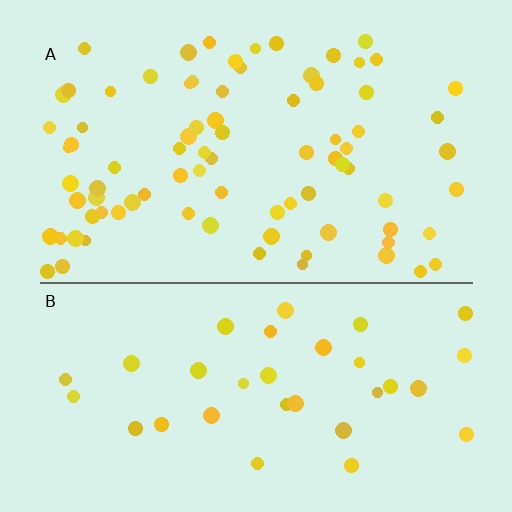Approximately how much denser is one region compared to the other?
Approximately 2.4× — region A over region B.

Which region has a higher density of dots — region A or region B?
A (the top).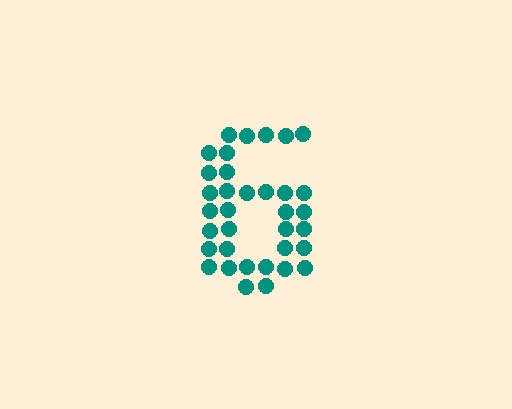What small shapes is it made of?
It is made of small circles.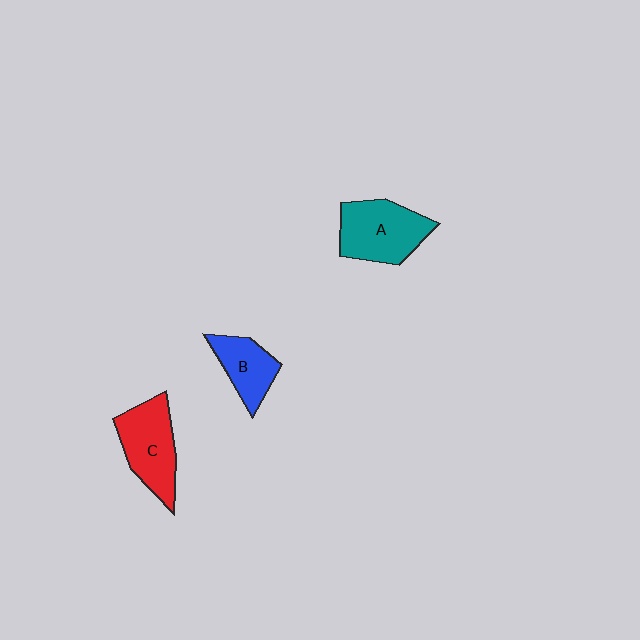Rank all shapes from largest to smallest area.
From largest to smallest: A (teal), C (red), B (blue).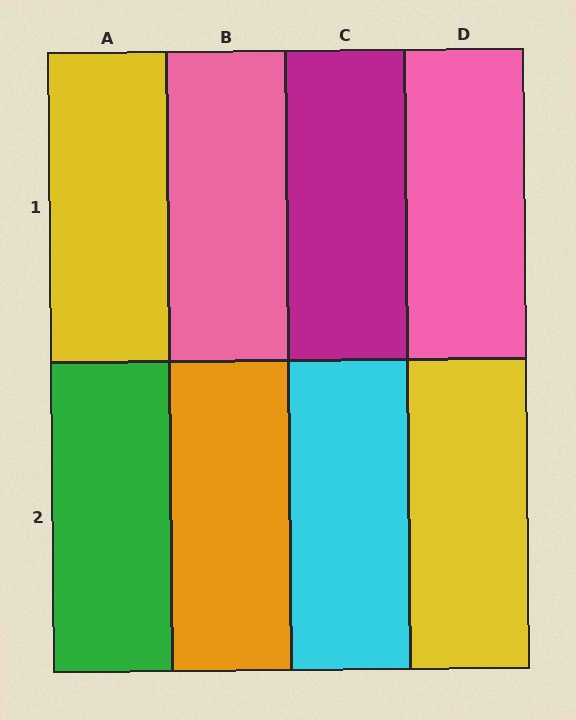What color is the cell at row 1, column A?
Yellow.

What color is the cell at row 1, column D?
Pink.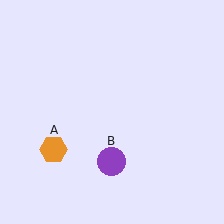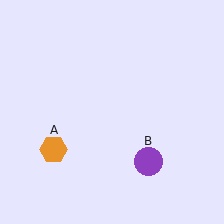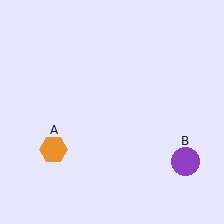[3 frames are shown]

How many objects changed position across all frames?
1 object changed position: purple circle (object B).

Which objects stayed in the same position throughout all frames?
Orange hexagon (object A) remained stationary.